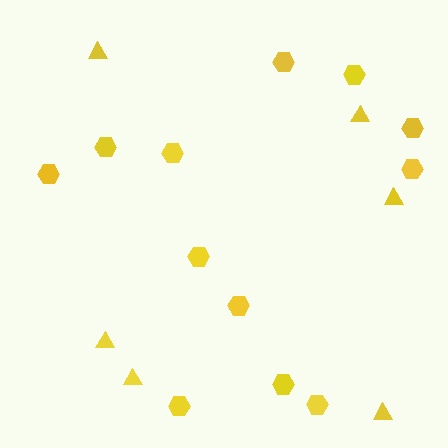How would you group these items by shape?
There are 2 groups: one group of hexagons (12) and one group of triangles (6).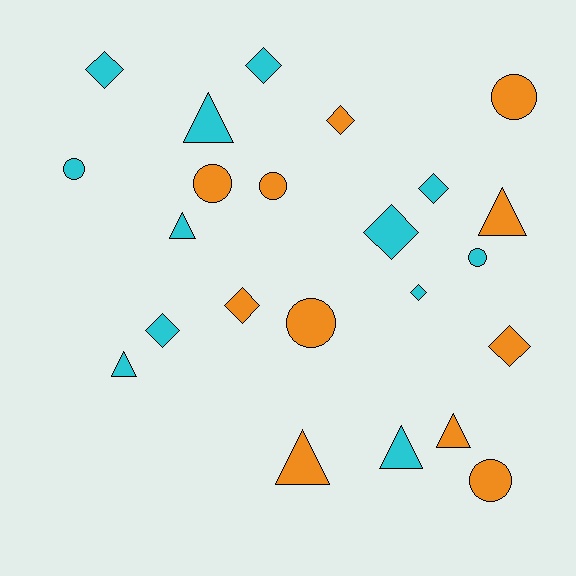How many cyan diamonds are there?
There are 6 cyan diamonds.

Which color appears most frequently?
Cyan, with 12 objects.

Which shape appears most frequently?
Diamond, with 9 objects.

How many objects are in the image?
There are 23 objects.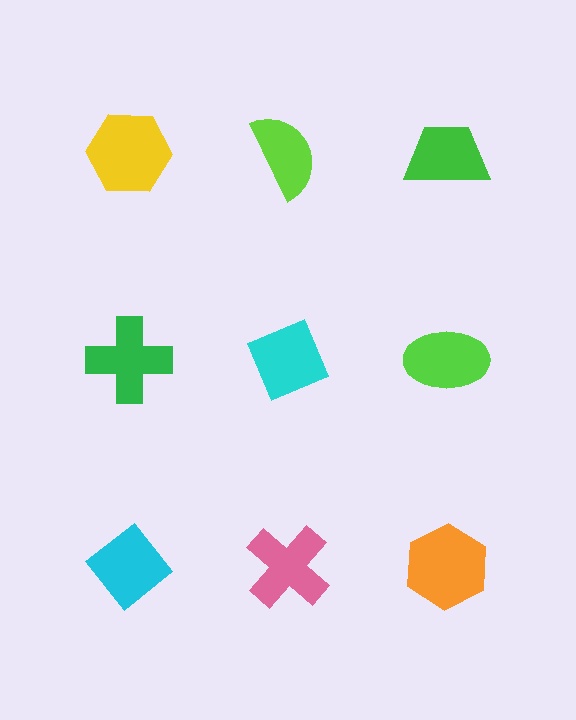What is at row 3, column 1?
A cyan diamond.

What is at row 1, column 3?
A green trapezoid.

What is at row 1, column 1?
A yellow hexagon.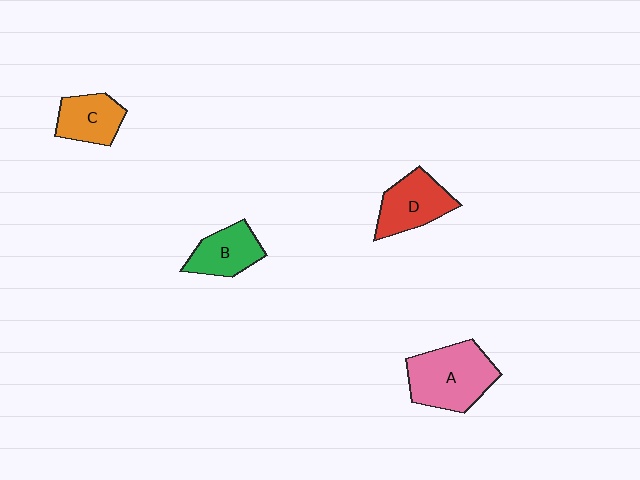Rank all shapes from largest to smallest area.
From largest to smallest: A (pink), D (red), B (green), C (orange).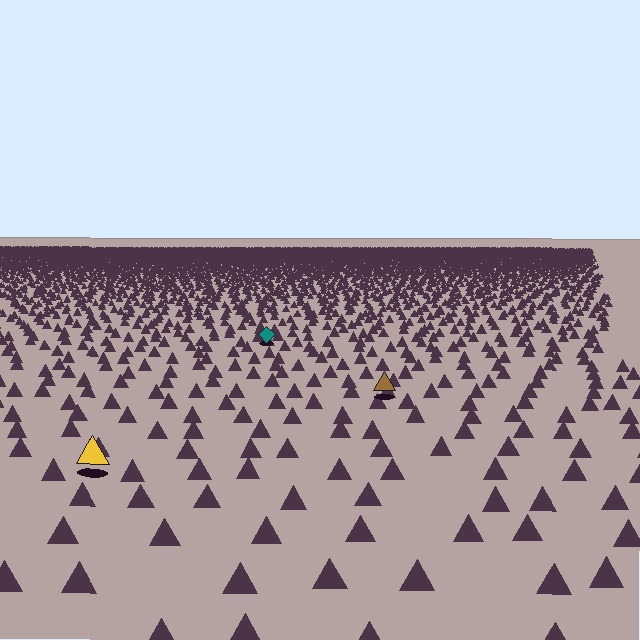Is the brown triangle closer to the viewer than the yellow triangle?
No. The yellow triangle is closer — you can tell from the texture gradient: the ground texture is coarser near it.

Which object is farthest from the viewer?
The teal diamond is farthest from the viewer. It appears smaller and the ground texture around it is denser.